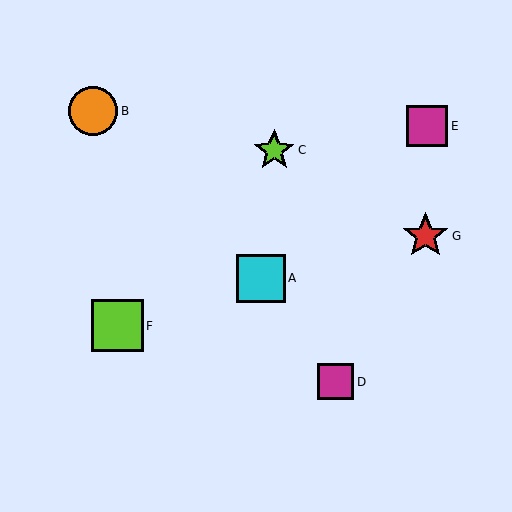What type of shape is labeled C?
Shape C is a lime star.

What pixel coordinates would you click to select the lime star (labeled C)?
Click at (274, 150) to select the lime star C.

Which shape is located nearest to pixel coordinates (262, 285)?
The cyan square (labeled A) at (261, 278) is nearest to that location.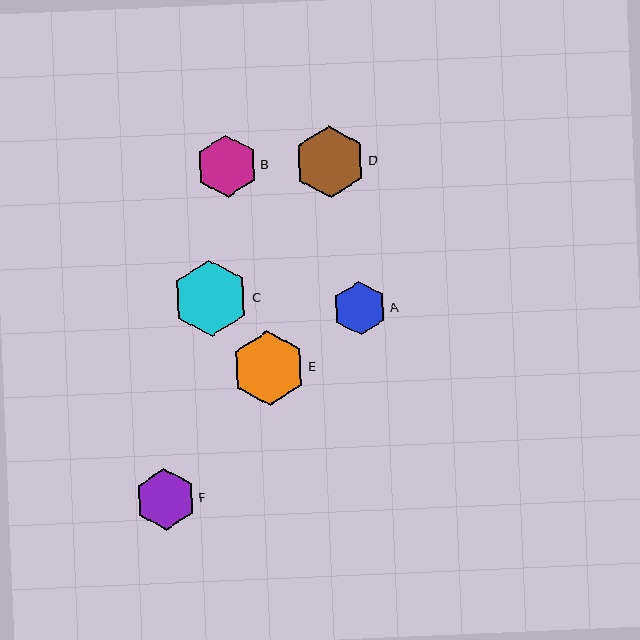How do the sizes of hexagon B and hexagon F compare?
Hexagon B and hexagon F are approximately the same size.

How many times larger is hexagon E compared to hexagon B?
Hexagon E is approximately 1.2 times the size of hexagon B.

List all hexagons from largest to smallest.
From largest to smallest: C, E, D, B, F, A.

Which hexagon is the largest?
Hexagon C is the largest with a size of approximately 76 pixels.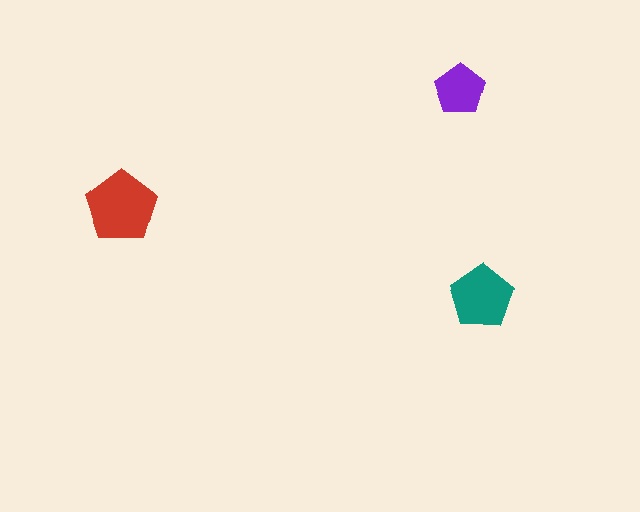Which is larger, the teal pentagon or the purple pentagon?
The teal one.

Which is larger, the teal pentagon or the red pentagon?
The red one.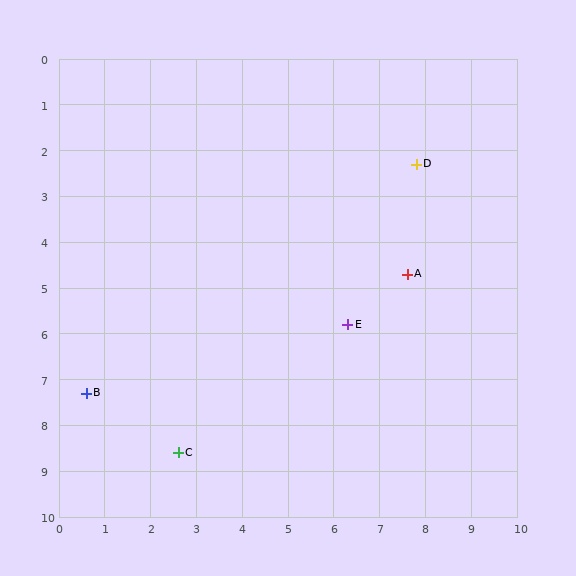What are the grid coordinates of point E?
Point E is at approximately (6.3, 5.8).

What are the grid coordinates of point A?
Point A is at approximately (7.6, 4.7).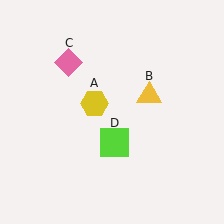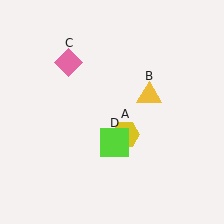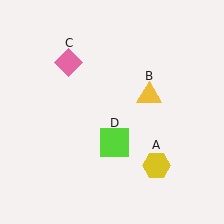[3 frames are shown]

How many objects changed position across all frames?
1 object changed position: yellow hexagon (object A).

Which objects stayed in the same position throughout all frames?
Yellow triangle (object B) and pink diamond (object C) and lime square (object D) remained stationary.